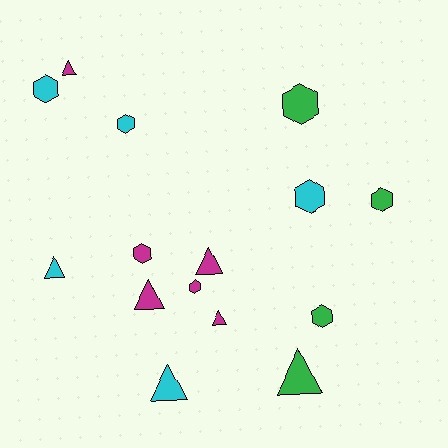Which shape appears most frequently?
Hexagon, with 8 objects.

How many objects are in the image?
There are 15 objects.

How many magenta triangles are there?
There are 4 magenta triangles.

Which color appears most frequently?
Magenta, with 6 objects.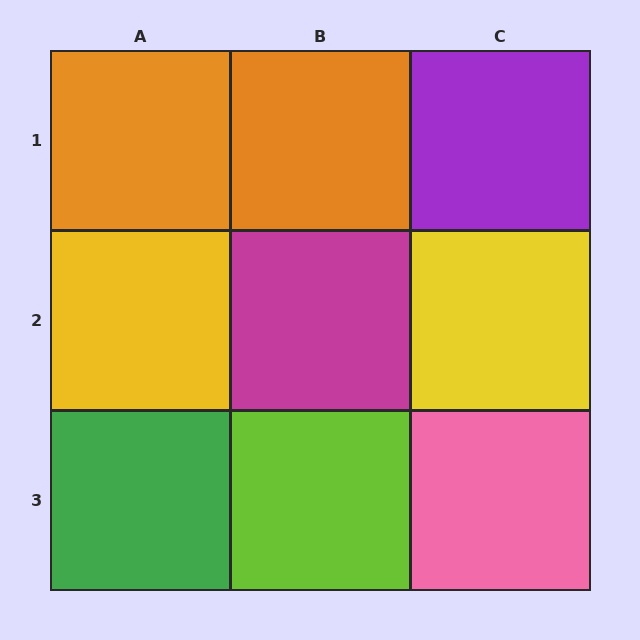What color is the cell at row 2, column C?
Yellow.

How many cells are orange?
2 cells are orange.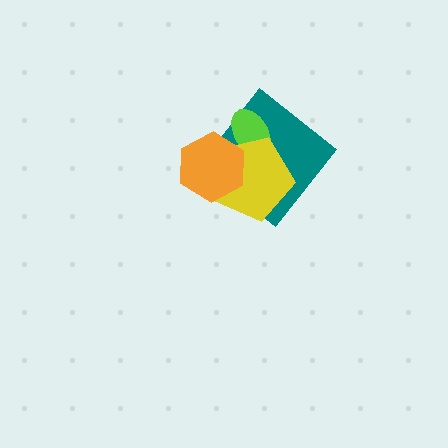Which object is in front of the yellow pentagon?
The orange hexagon is in front of the yellow pentagon.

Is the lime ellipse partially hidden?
Yes, it is partially covered by another shape.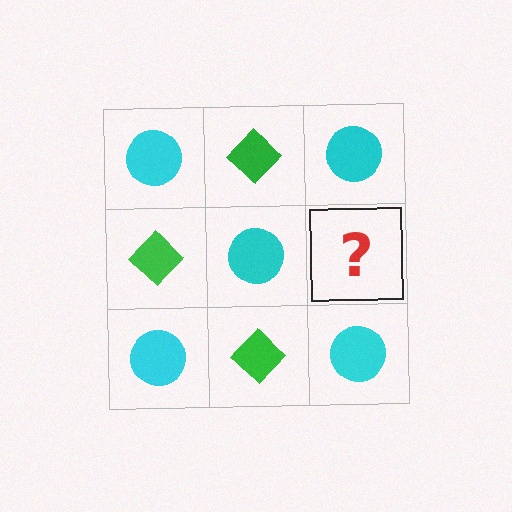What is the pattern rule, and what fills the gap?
The rule is that it alternates cyan circle and green diamond in a checkerboard pattern. The gap should be filled with a green diamond.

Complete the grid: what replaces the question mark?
The question mark should be replaced with a green diamond.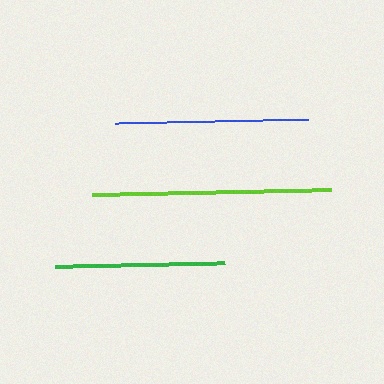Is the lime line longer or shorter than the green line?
The lime line is longer than the green line.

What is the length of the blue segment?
The blue segment is approximately 193 pixels long.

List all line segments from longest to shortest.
From longest to shortest: lime, blue, green.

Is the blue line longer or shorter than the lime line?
The lime line is longer than the blue line.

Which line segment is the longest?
The lime line is the longest at approximately 238 pixels.